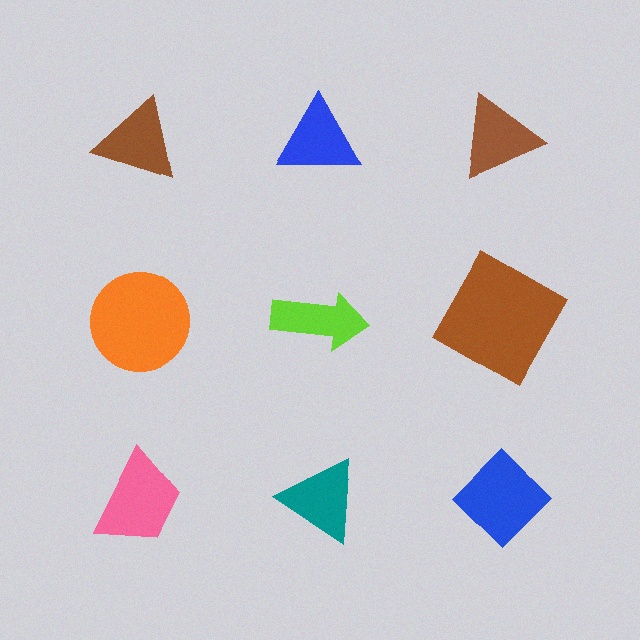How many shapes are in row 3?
3 shapes.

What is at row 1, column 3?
A brown triangle.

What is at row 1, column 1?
A brown triangle.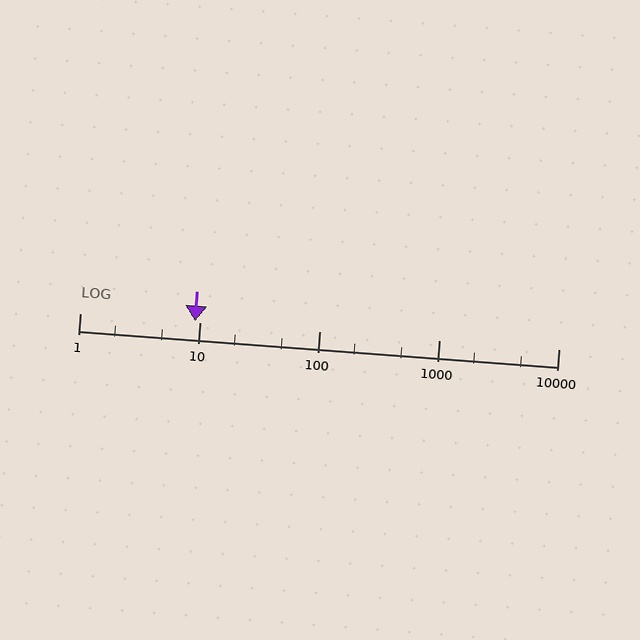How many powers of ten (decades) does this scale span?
The scale spans 4 decades, from 1 to 10000.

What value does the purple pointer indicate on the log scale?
The pointer indicates approximately 9.2.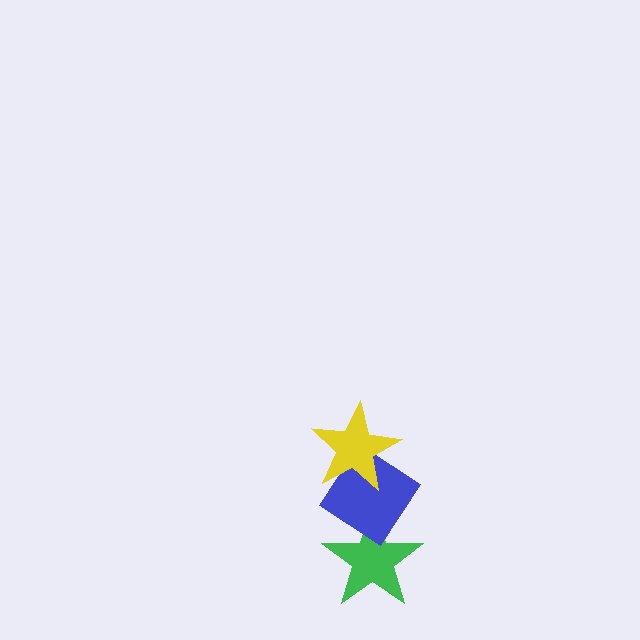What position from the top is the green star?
The green star is 3rd from the top.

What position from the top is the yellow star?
The yellow star is 1st from the top.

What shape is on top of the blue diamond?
The yellow star is on top of the blue diamond.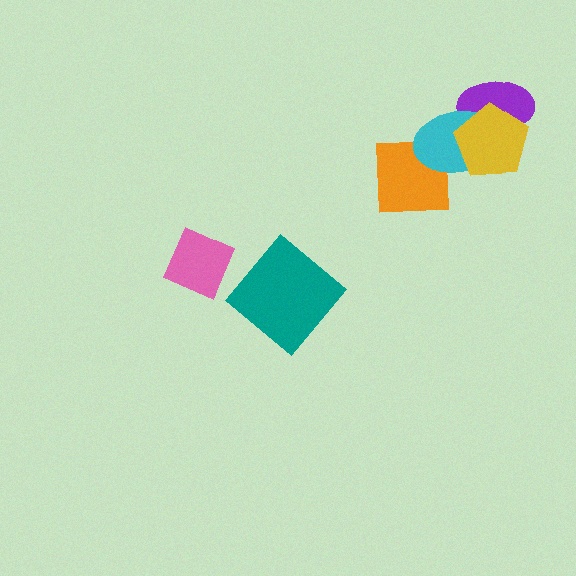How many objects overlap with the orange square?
1 object overlaps with the orange square.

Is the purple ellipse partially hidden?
Yes, it is partially covered by another shape.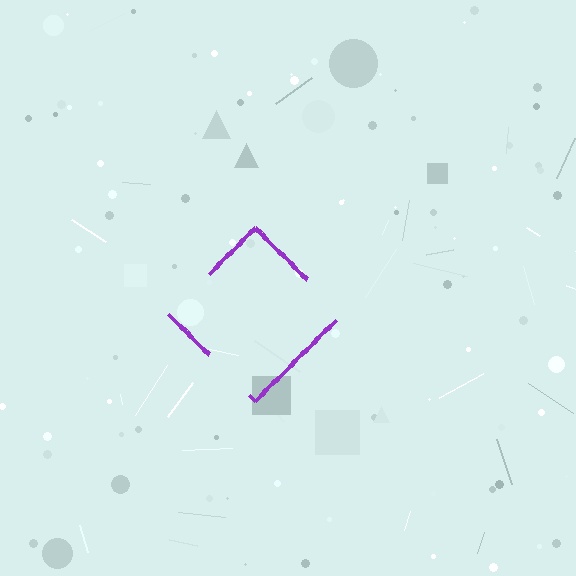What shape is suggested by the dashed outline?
The dashed outline suggests a diamond.